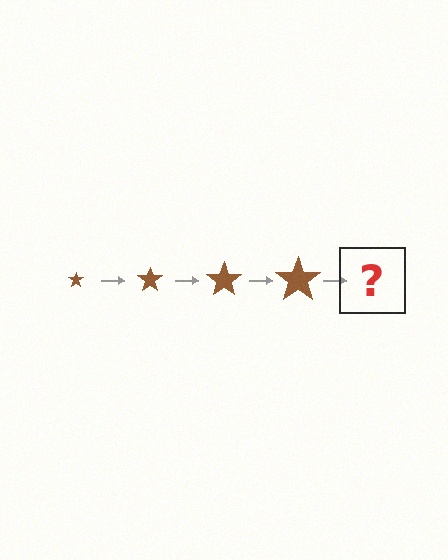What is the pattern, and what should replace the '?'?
The pattern is that the star gets progressively larger each step. The '?' should be a brown star, larger than the previous one.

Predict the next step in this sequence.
The next step is a brown star, larger than the previous one.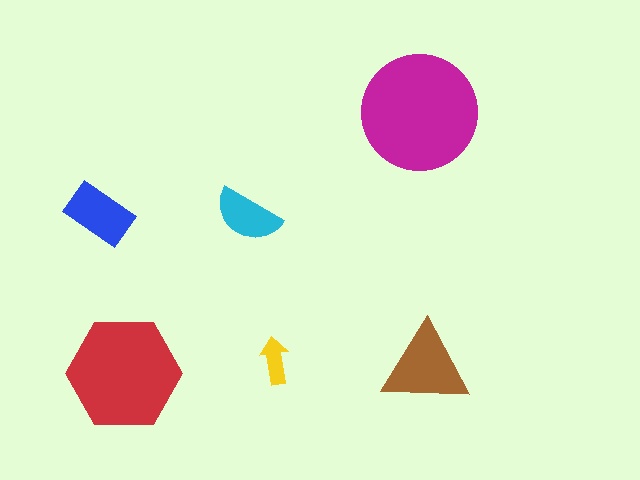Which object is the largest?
The magenta circle.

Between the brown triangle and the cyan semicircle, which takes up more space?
The brown triangle.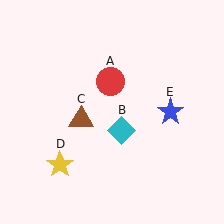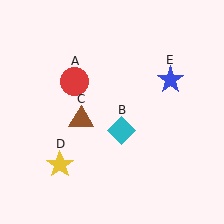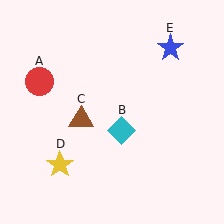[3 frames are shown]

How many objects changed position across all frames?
2 objects changed position: red circle (object A), blue star (object E).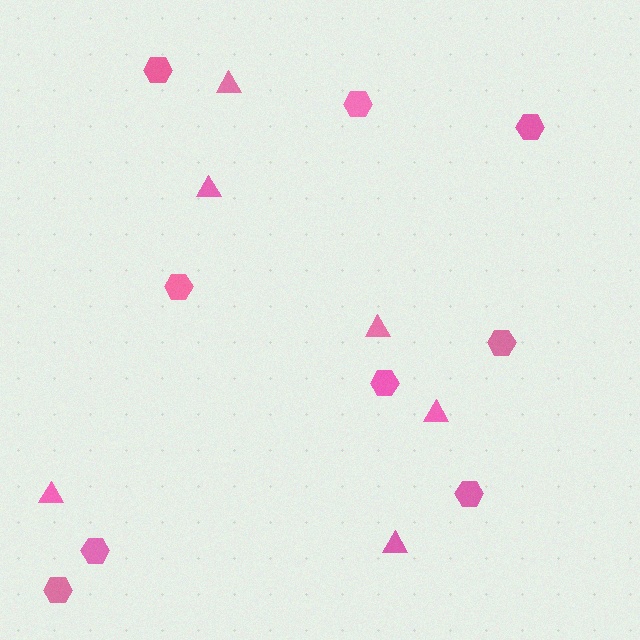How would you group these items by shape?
There are 2 groups: one group of hexagons (9) and one group of triangles (6).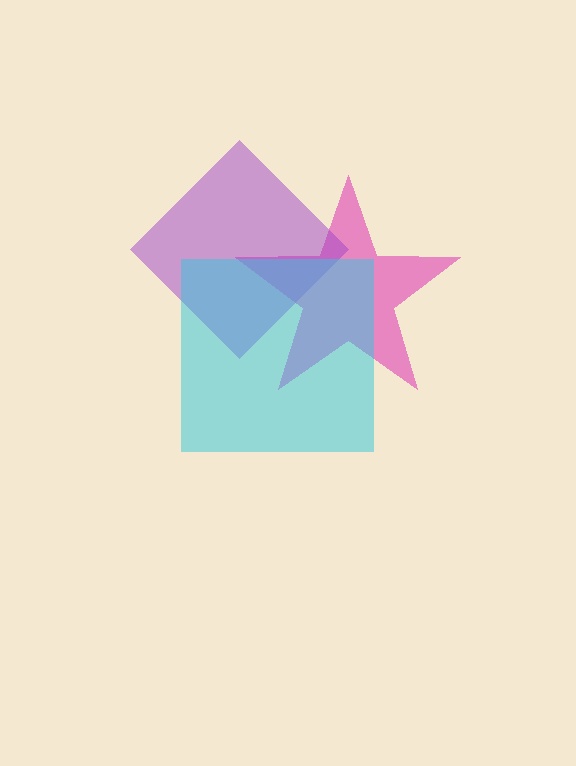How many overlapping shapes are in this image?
There are 3 overlapping shapes in the image.